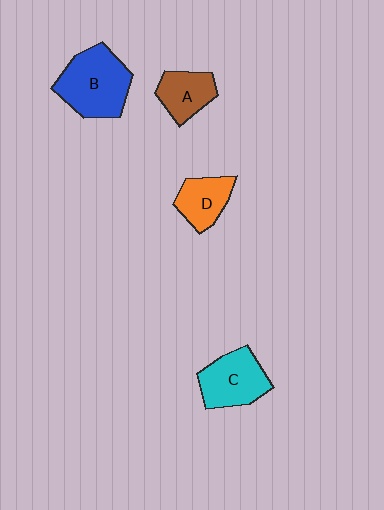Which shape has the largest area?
Shape B (blue).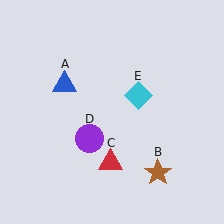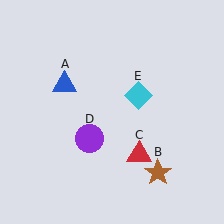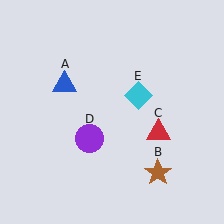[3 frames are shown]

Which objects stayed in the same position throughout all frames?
Blue triangle (object A) and brown star (object B) and purple circle (object D) and cyan diamond (object E) remained stationary.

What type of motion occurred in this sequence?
The red triangle (object C) rotated counterclockwise around the center of the scene.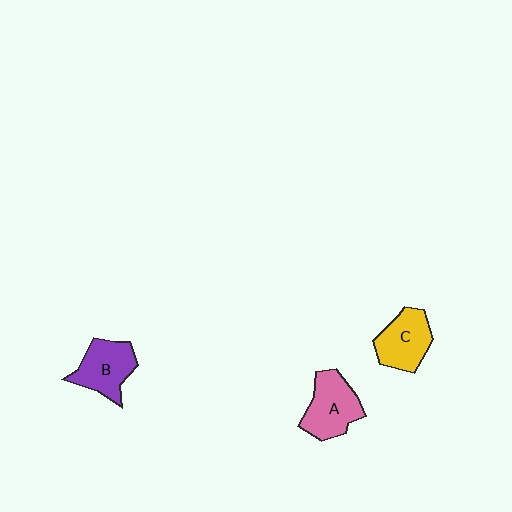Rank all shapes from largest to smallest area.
From largest to smallest: A (pink), B (purple), C (yellow).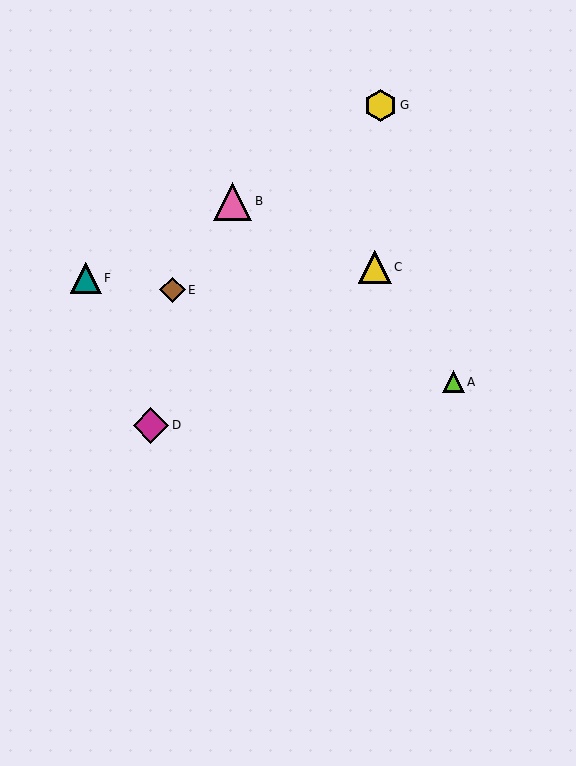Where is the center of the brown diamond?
The center of the brown diamond is at (173, 290).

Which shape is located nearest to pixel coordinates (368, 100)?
The yellow hexagon (labeled G) at (381, 105) is nearest to that location.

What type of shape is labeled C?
Shape C is a yellow triangle.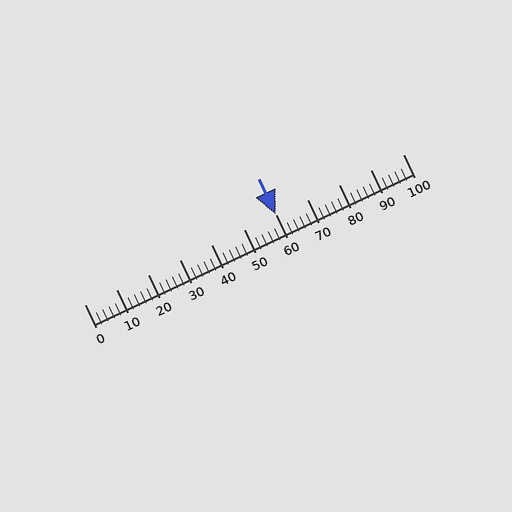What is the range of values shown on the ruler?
The ruler shows values from 0 to 100.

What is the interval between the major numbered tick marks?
The major tick marks are spaced 10 units apart.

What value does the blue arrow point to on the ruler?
The blue arrow points to approximately 60.